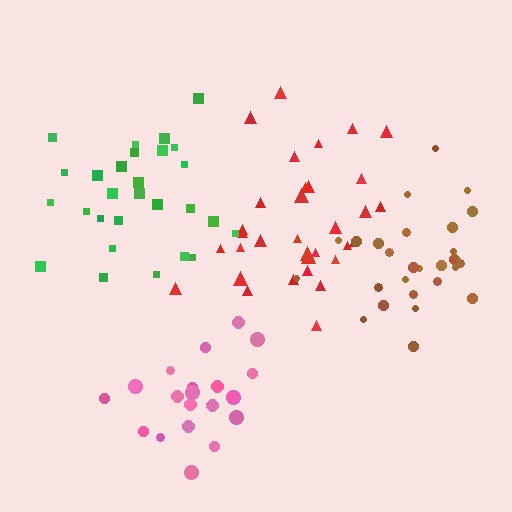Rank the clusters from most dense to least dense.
brown, pink, red, green.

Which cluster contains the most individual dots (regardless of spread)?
Red (33).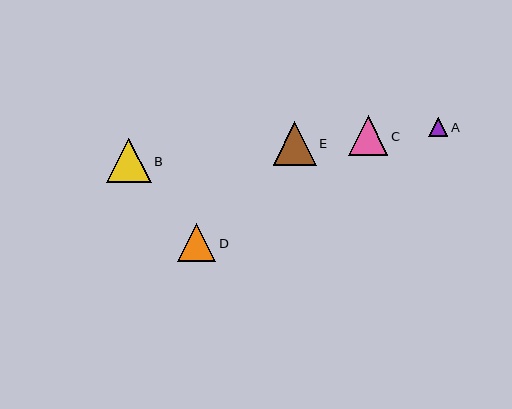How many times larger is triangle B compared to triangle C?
Triangle B is approximately 1.1 times the size of triangle C.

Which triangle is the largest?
Triangle B is the largest with a size of approximately 44 pixels.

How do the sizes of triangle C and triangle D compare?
Triangle C and triangle D are approximately the same size.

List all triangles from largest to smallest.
From largest to smallest: B, E, C, D, A.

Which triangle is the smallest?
Triangle A is the smallest with a size of approximately 19 pixels.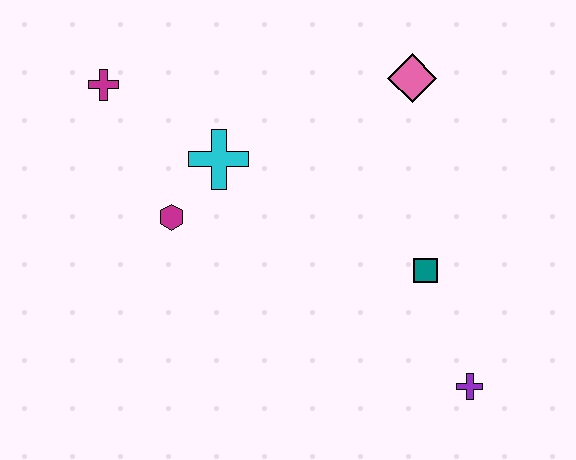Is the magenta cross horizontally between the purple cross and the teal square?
No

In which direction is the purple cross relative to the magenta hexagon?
The purple cross is to the right of the magenta hexagon.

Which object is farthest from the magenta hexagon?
The purple cross is farthest from the magenta hexagon.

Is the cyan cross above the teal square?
Yes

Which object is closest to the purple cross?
The teal square is closest to the purple cross.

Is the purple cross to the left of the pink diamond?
No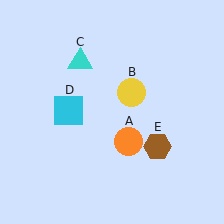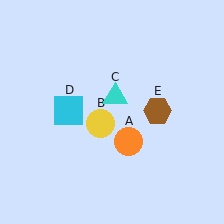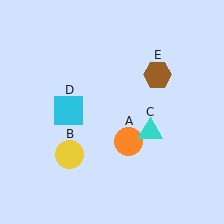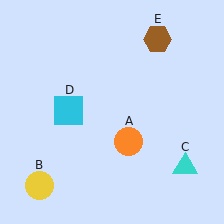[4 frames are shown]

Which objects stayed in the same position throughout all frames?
Orange circle (object A) and cyan square (object D) remained stationary.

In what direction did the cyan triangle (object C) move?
The cyan triangle (object C) moved down and to the right.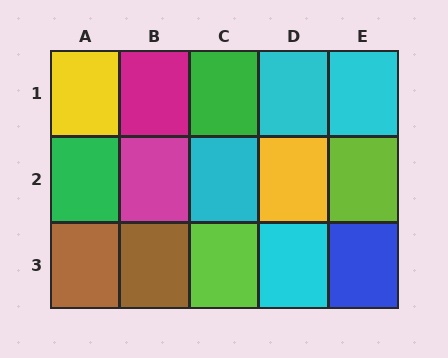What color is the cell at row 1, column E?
Cyan.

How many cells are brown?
2 cells are brown.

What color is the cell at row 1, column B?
Magenta.